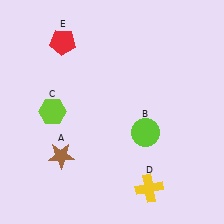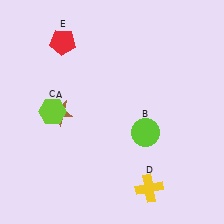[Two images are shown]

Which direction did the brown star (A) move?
The brown star (A) moved up.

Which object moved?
The brown star (A) moved up.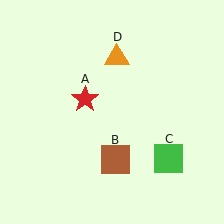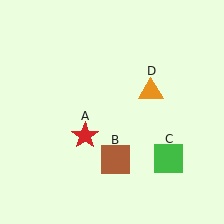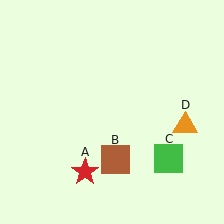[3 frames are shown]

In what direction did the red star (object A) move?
The red star (object A) moved down.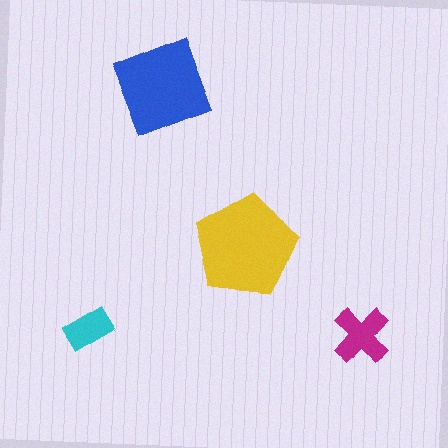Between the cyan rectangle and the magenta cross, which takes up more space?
The magenta cross.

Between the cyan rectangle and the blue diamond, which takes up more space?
The blue diamond.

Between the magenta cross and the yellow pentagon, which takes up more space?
The yellow pentagon.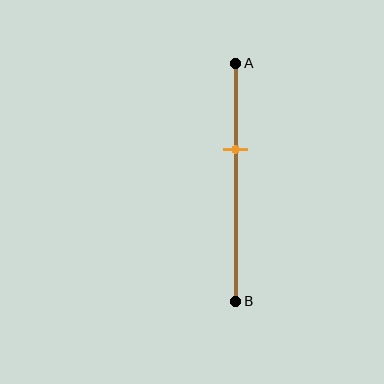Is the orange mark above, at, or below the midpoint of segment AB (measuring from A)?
The orange mark is above the midpoint of segment AB.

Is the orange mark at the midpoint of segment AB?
No, the mark is at about 35% from A, not at the 50% midpoint.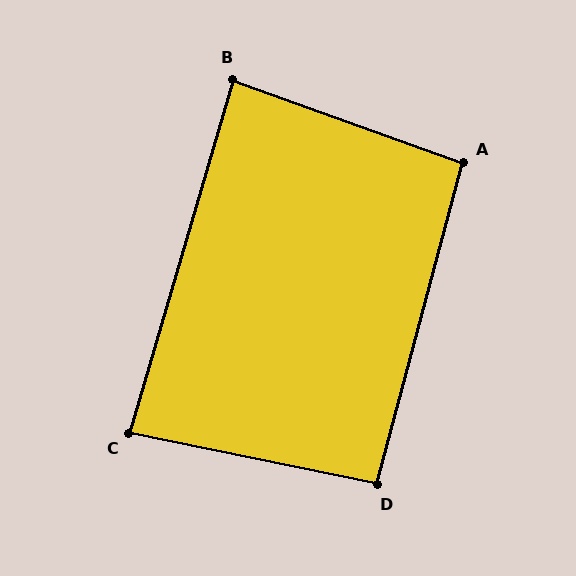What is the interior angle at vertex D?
Approximately 94 degrees (approximately right).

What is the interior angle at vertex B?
Approximately 86 degrees (approximately right).